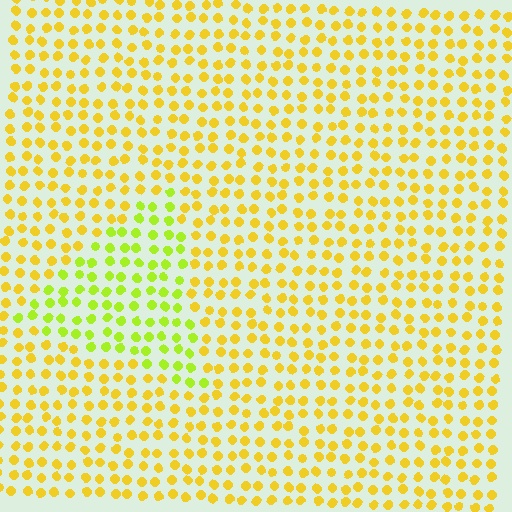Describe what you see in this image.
The image is filled with small yellow elements in a uniform arrangement. A triangle-shaped region is visible where the elements are tinted to a slightly different hue, forming a subtle color boundary.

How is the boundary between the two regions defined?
The boundary is defined purely by a slight shift in hue (about 33 degrees). Spacing, size, and orientation are identical on both sides.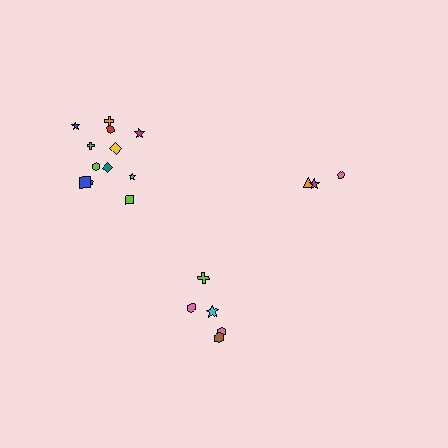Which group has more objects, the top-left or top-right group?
The top-left group.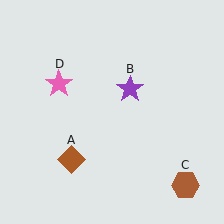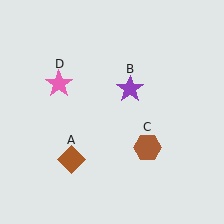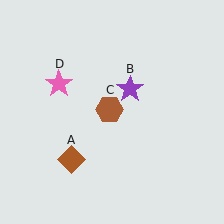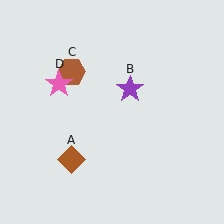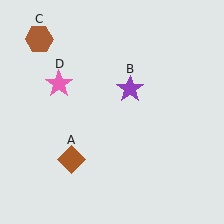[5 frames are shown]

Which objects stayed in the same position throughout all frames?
Brown diamond (object A) and purple star (object B) and pink star (object D) remained stationary.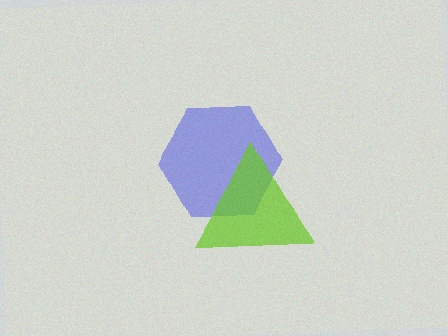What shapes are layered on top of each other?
The layered shapes are: a blue hexagon, a lime triangle.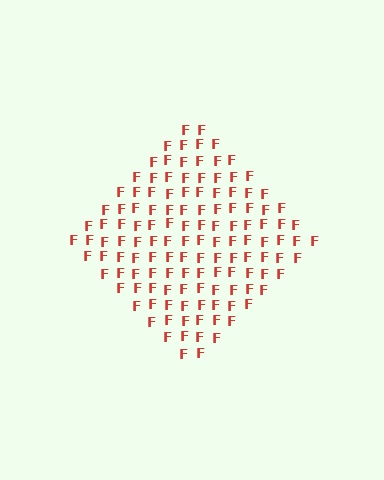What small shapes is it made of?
It is made of small letter F's.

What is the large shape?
The large shape is a diamond.